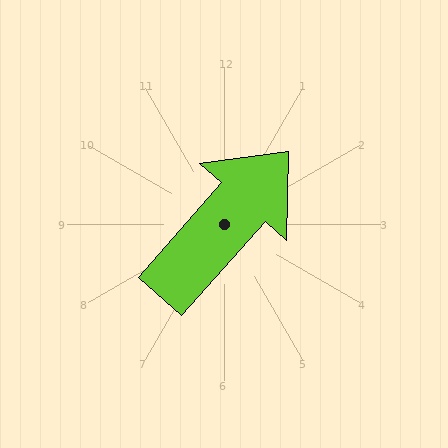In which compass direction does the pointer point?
Northeast.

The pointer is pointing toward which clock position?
Roughly 1 o'clock.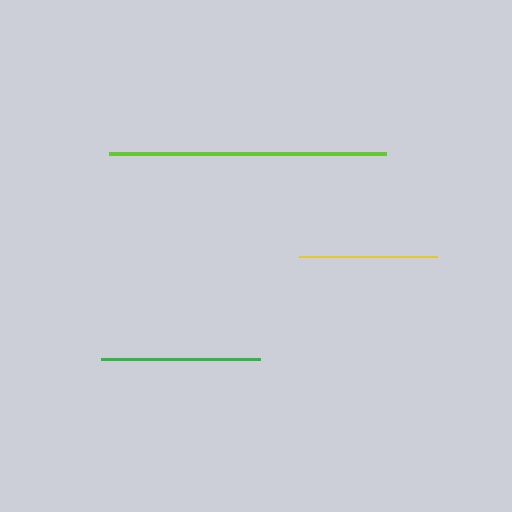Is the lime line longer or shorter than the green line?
The lime line is longer than the green line.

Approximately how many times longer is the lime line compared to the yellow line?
The lime line is approximately 2.0 times the length of the yellow line.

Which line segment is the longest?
The lime line is the longest at approximately 277 pixels.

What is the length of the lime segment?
The lime segment is approximately 277 pixels long.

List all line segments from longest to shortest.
From longest to shortest: lime, green, yellow.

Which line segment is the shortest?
The yellow line is the shortest at approximately 138 pixels.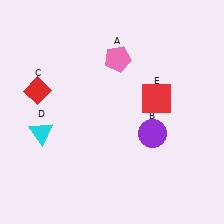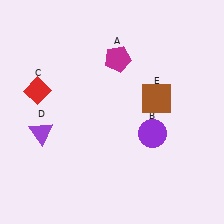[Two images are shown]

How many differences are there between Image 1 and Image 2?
There are 3 differences between the two images.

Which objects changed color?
A changed from pink to magenta. D changed from cyan to purple. E changed from red to brown.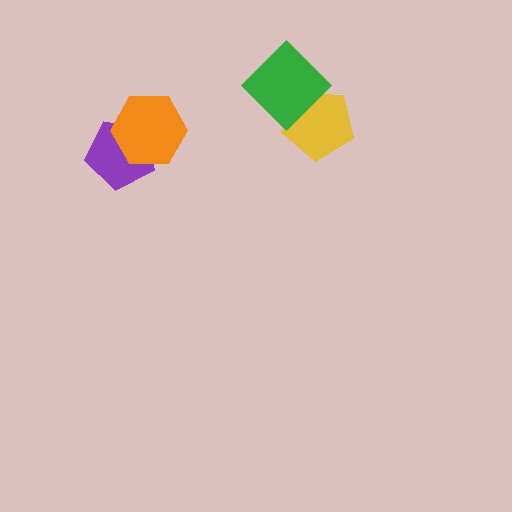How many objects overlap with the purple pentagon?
1 object overlaps with the purple pentagon.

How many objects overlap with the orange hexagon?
1 object overlaps with the orange hexagon.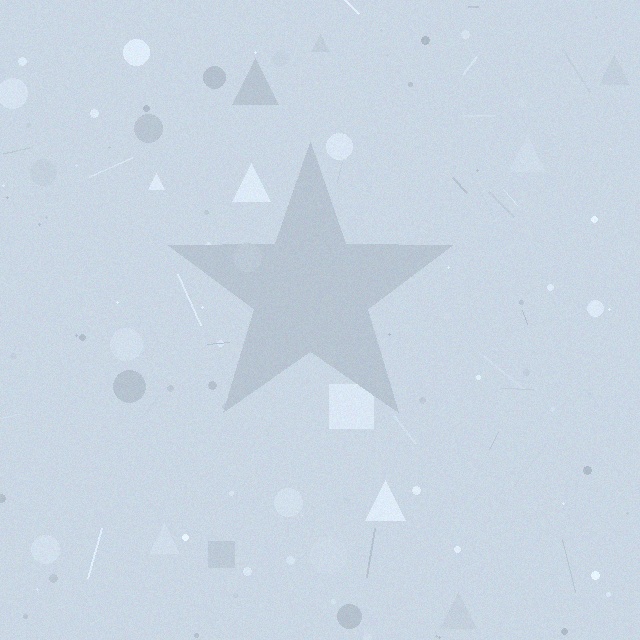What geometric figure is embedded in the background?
A star is embedded in the background.